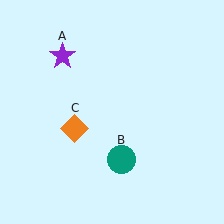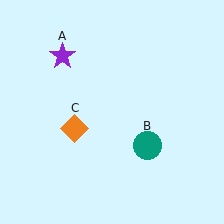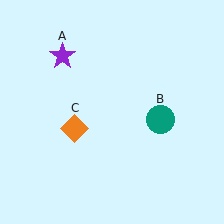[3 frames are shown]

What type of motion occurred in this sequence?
The teal circle (object B) rotated counterclockwise around the center of the scene.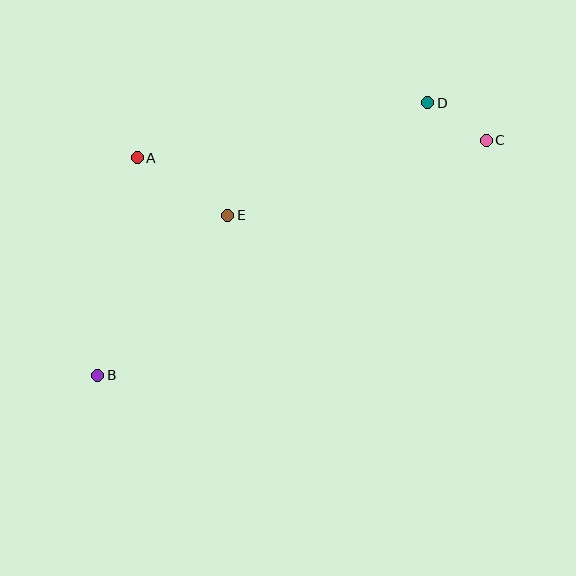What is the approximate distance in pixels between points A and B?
The distance between A and B is approximately 221 pixels.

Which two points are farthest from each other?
Points B and C are farthest from each other.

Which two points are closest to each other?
Points C and D are closest to each other.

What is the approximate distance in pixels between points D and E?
The distance between D and E is approximately 230 pixels.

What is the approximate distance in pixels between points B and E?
The distance between B and E is approximately 206 pixels.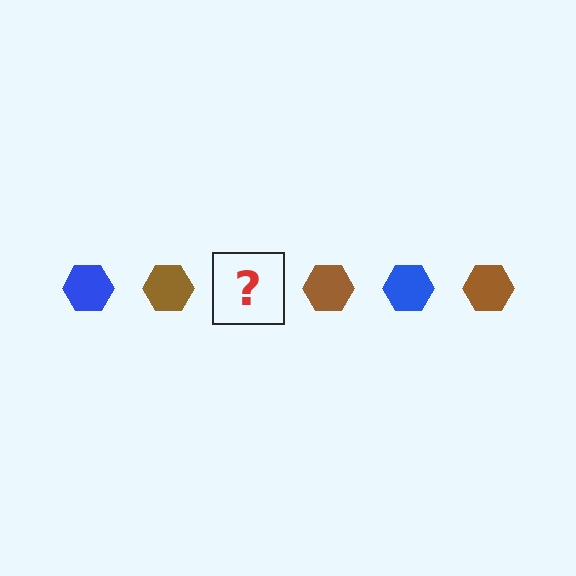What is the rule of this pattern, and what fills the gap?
The rule is that the pattern cycles through blue, brown hexagons. The gap should be filled with a blue hexagon.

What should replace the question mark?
The question mark should be replaced with a blue hexagon.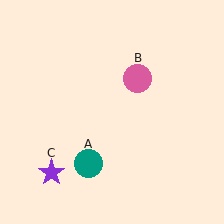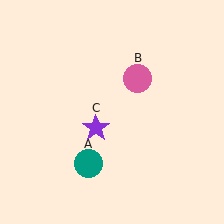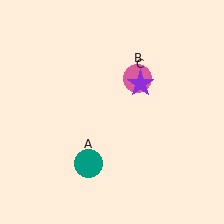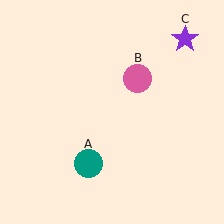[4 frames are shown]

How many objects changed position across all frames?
1 object changed position: purple star (object C).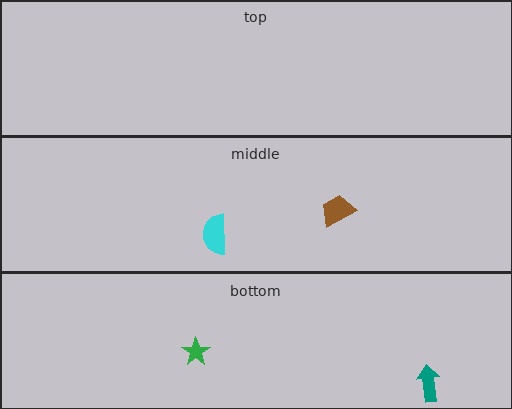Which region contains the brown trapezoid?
The middle region.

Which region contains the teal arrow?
The bottom region.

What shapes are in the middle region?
The brown trapezoid, the cyan semicircle.